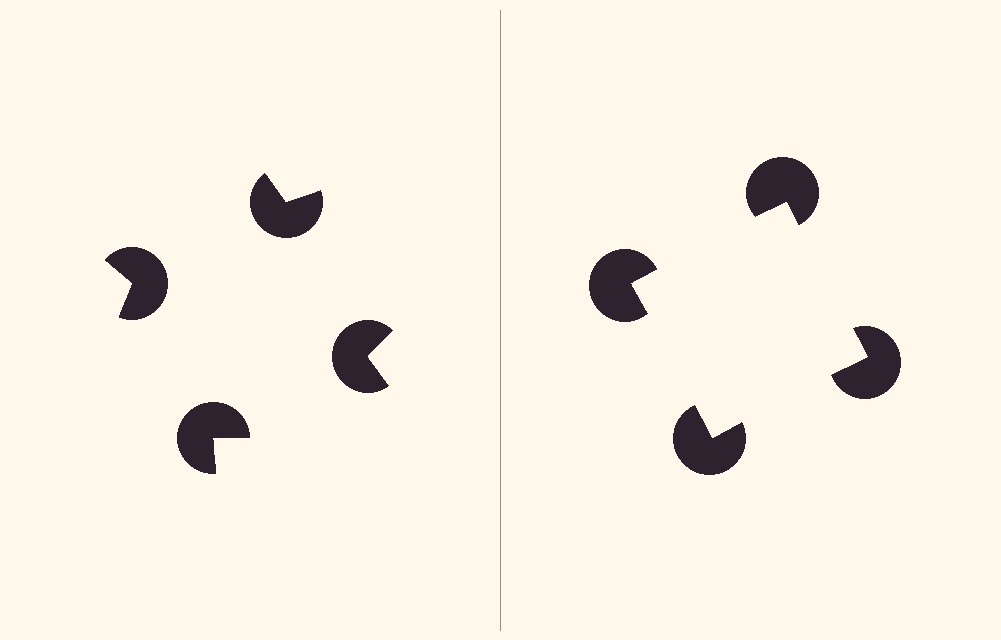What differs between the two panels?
The pac-man discs are positioned identically on both sides; only the wedge orientations differ. On the right they align to a square; on the left they are misaligned.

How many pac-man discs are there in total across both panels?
8 — 4 on each side.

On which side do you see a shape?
An illusory square appears on the right side. On the left side the wedge cuts are rotated, so no coherent shape forms.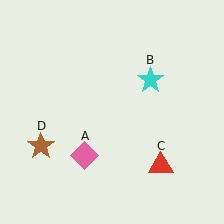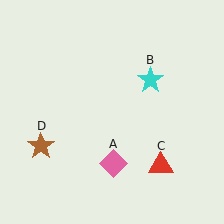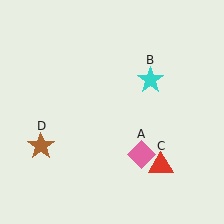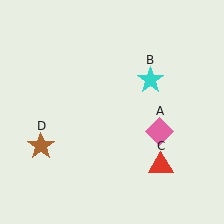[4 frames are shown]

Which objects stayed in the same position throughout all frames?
Cyan star (object B) and red triangle (object C) and brown star (object D) remained stationary.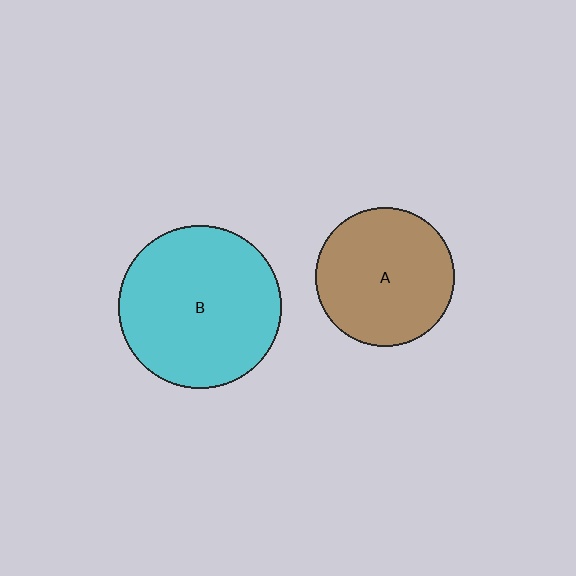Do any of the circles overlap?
No, none of the circles overlap.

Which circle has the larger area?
Circle B (cyan).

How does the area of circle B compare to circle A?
Approximately 1.4 times.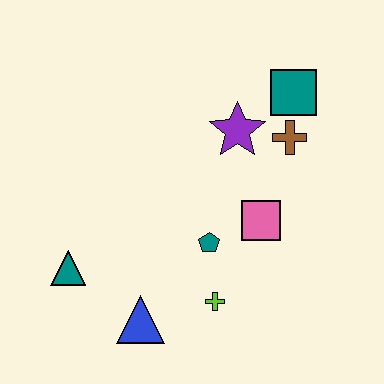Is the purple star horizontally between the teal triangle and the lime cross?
No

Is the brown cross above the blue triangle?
Yes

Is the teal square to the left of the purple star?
No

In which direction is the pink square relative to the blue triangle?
The pink square is to the right of the blue triangle.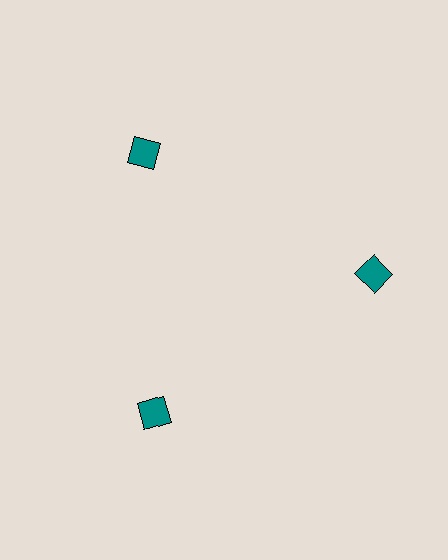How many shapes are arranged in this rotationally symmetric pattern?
There are 3 shapes, arranged in 3 groups of 1.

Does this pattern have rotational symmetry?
Yes, this pattern has 3-fold rotational symmetry. It looks the same after rotating 120 degrees around the center.